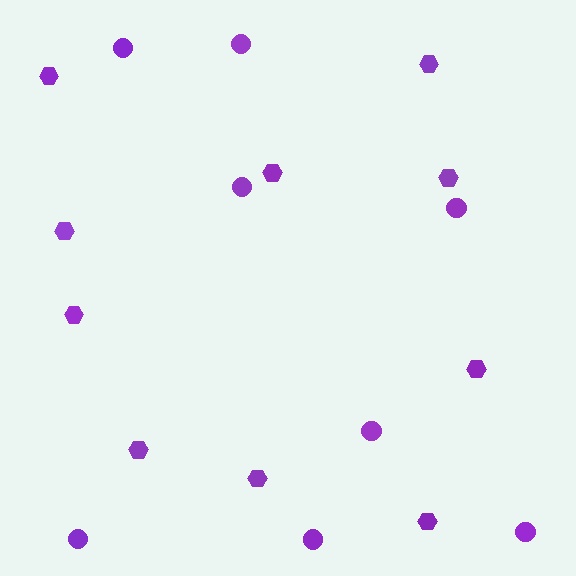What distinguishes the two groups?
There are 2 groups: one group of circles (8) and one group of hexagons (10).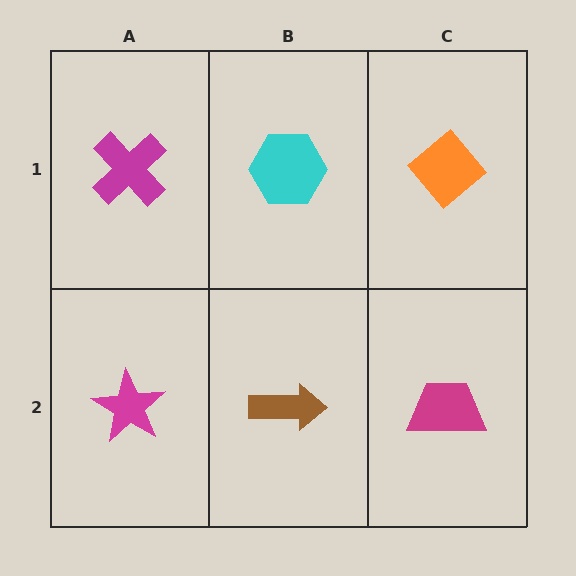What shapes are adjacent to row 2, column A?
A magenta cross (row 1, column A), a brown arrow (row 2, column B).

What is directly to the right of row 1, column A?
A cyan hexagon.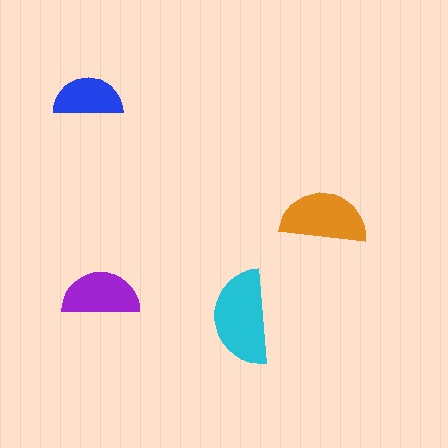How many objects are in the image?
There are 4 objects in the image.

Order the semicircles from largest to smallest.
the cyan one, the orange one, the purple one, the blue one.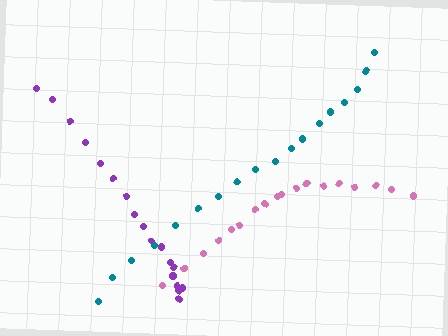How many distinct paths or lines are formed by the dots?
There are 3 distinct paths.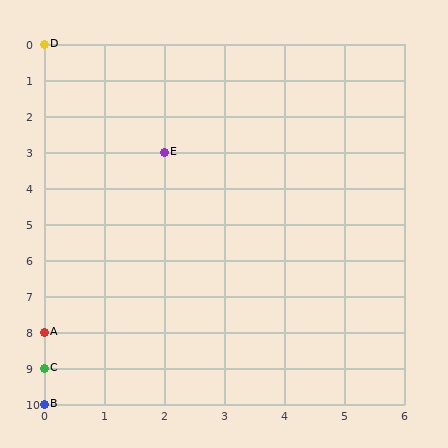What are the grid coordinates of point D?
Point D is at grid coordinates (0, 0).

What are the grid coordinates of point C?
Point C is at grid coordinates (0, 9).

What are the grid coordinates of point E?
Point E is at grid coordinates (2, 3).